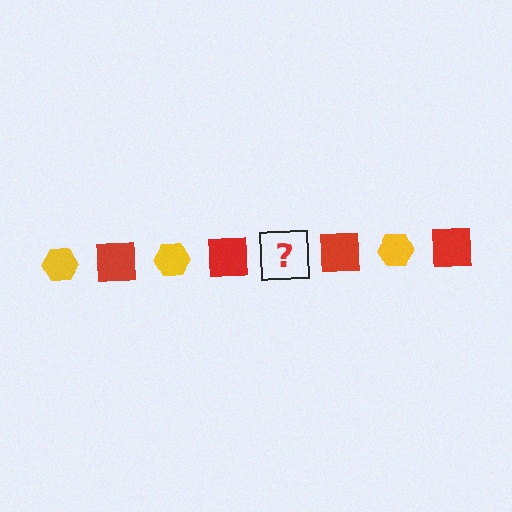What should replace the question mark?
The question mark should be replaced with a yellow hexagon.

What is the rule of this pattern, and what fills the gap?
The rule is that the pattern alternates between yellow hexagon and red square. The gap should be filled with a yellow hexagon.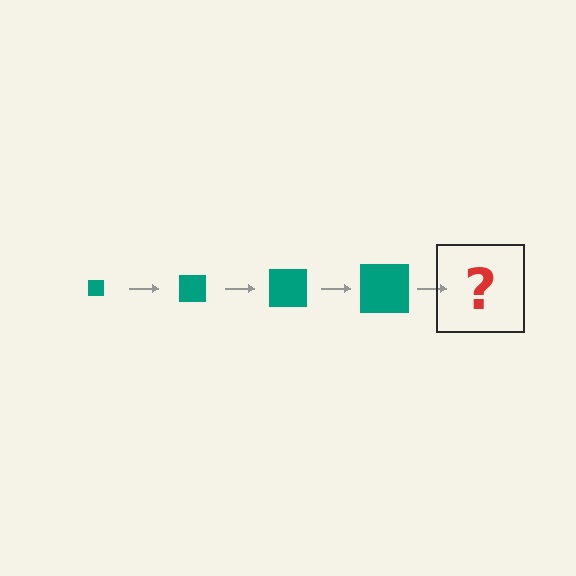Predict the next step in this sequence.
The next step is a teal square, larger than the previous one.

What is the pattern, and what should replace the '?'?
The pattern is that the square gets progressively larger each step. The '?' should be a teal square, larger than the previous one.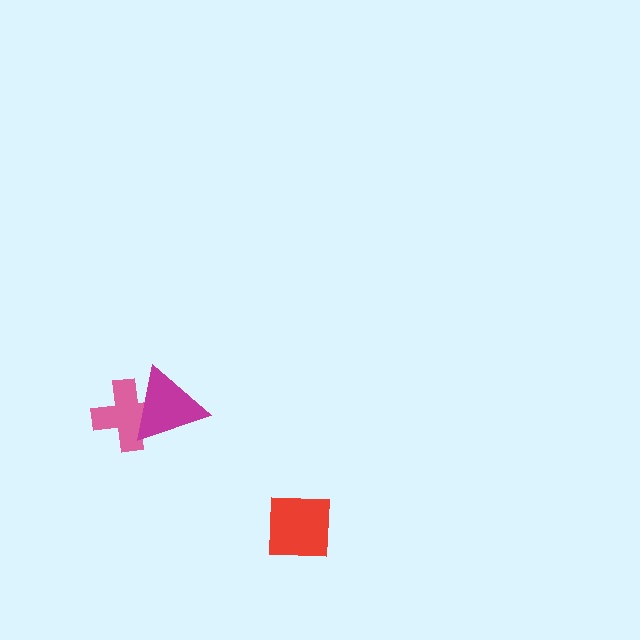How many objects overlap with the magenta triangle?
1 object overlaps with the magenta triangle.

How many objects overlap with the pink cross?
1 object overlaps with the pink cross.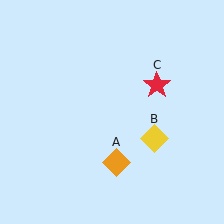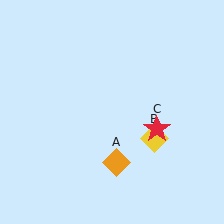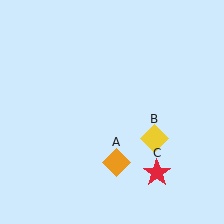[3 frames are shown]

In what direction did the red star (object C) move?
The red star (object C) moved down.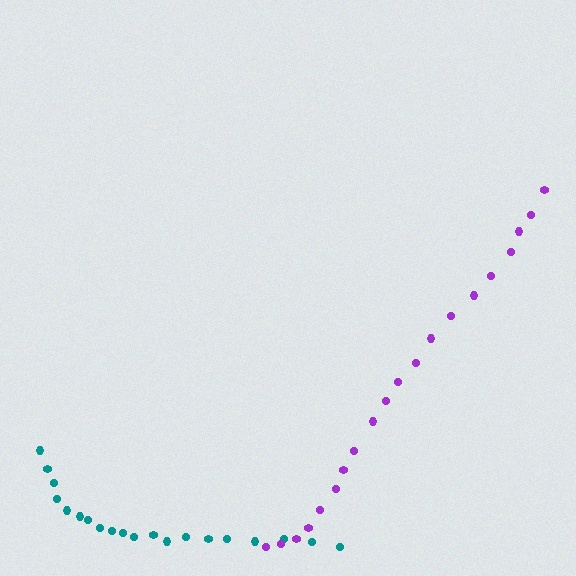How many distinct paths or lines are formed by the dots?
There are 2 distinct paths.